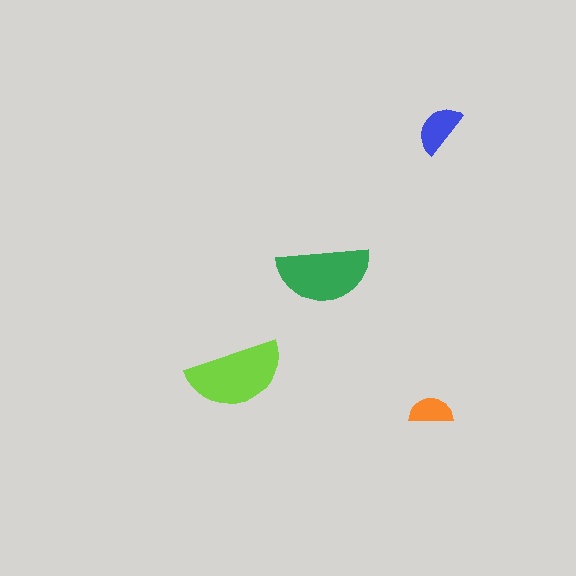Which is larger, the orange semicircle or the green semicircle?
The green one.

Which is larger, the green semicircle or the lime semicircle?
The lime one.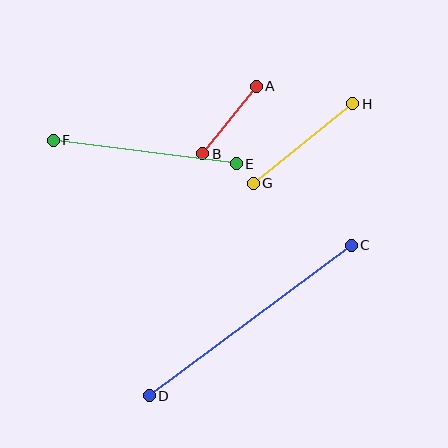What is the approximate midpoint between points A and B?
The midpoint is at approximately (229, 120) pixels.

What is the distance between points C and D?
The distance is approximately 252 pixels.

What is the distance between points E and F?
The distance is approximately 184 pixels.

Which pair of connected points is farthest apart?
Points C and D are farthest apart.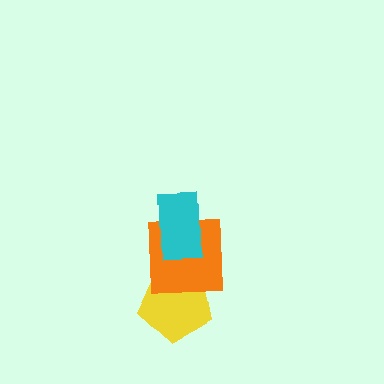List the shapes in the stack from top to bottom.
From top to bottom: the cyan rectangle, the orange square, the yellow pentagon.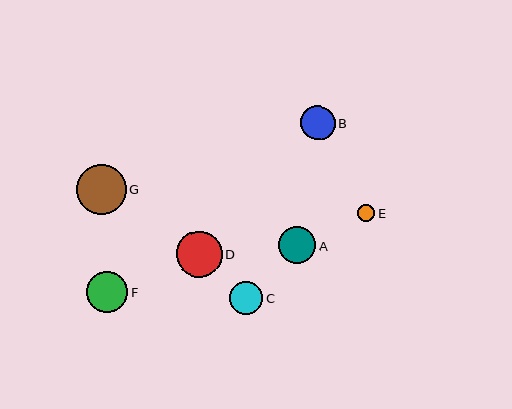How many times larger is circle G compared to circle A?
Circle G is approximately 1.4 times the size of circle A.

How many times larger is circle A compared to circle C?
Circle A is approximately 1.1 times the size of circle C.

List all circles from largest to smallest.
From largest to smallest: G, D, F, A, B, C, E.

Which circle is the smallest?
Circle E is the smallest with a size of approximately 17 pixels.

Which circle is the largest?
Circle G is the largest with a size of approximately 50 pixels.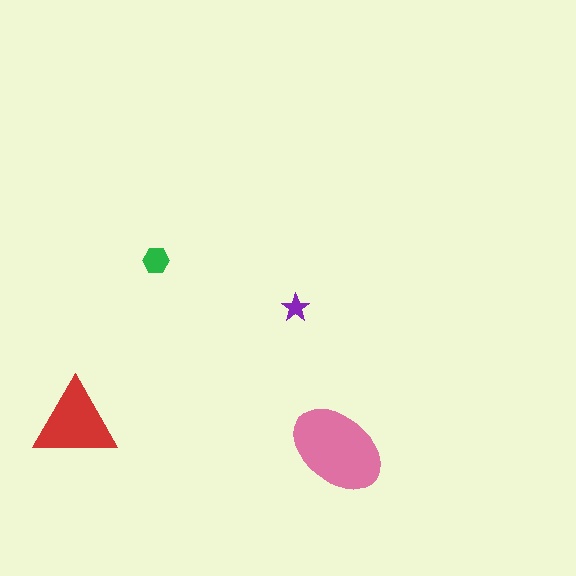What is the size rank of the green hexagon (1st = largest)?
3rd.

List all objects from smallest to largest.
The purple star, the green hexagon, the red triangle, the pink ellipse.